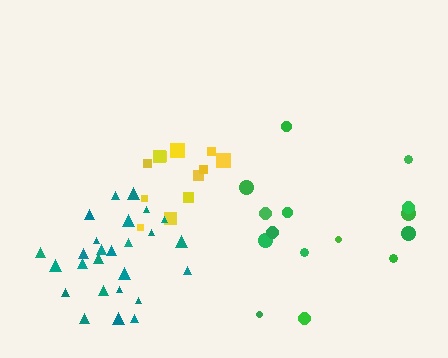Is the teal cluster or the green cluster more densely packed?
Teal.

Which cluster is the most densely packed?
Teal.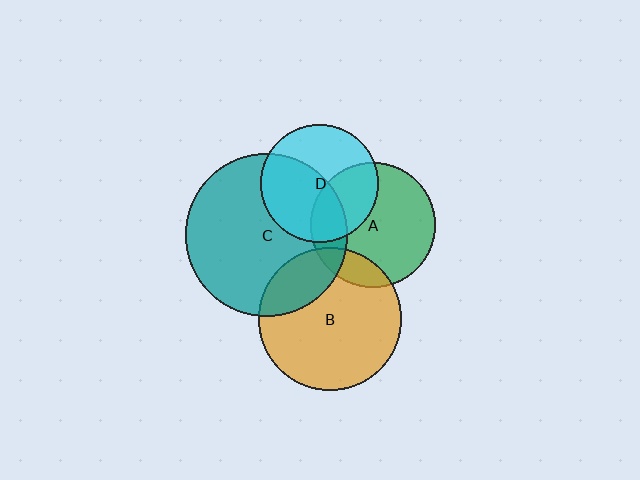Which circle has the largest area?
Circle C (teal).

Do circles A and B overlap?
Yes.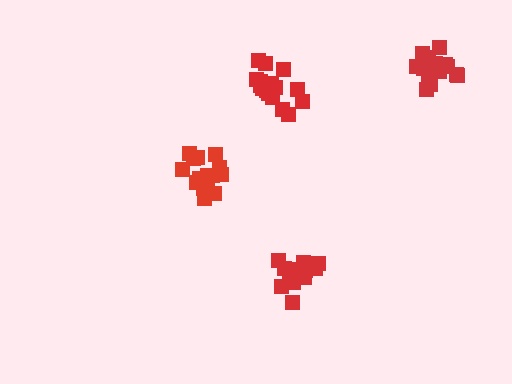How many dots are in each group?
Group 1: 14 dots, Group 2: 17 dots, Group 3: 19 dots, Group 4: 15 dots (65 total).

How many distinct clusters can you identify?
There are 4 distinct clusters.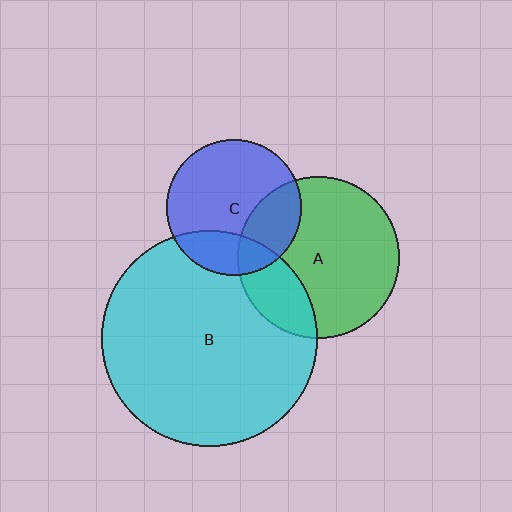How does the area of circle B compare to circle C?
Approximately 2.5 times.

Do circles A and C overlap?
Yes.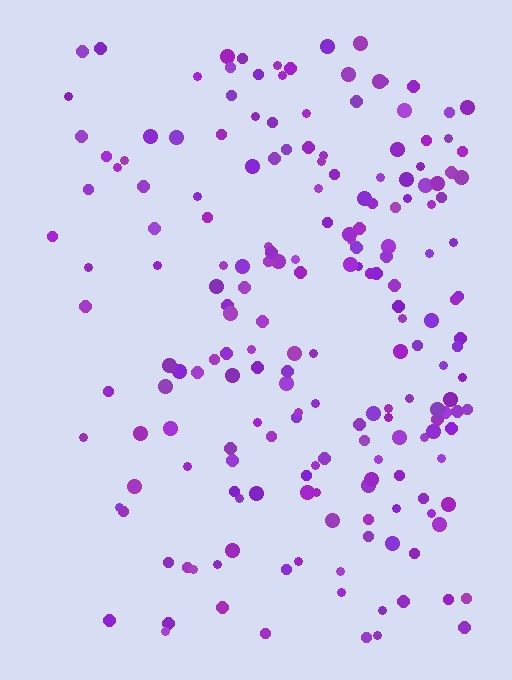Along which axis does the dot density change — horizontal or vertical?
Horizontal.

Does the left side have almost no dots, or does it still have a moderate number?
Still a moderate number, just noticeably fewer than the right.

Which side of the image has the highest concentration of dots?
The right.